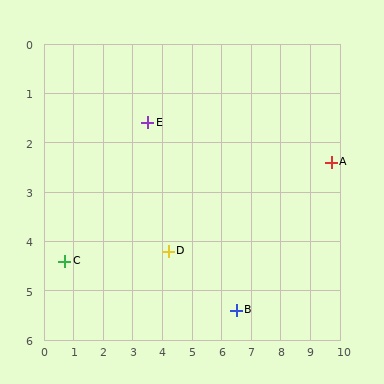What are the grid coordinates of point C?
Point C is at approximately (0.7, 4.4).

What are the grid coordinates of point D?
Point D is at approximately (4.2, 4.2).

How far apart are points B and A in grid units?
Points B and A are about 4.4 grid units apart.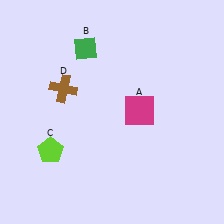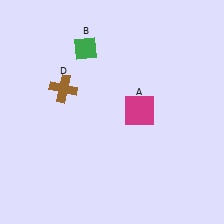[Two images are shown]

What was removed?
The lime pentagon (C) was removed in Image 2.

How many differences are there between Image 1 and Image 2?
There is 1 difference between the two images.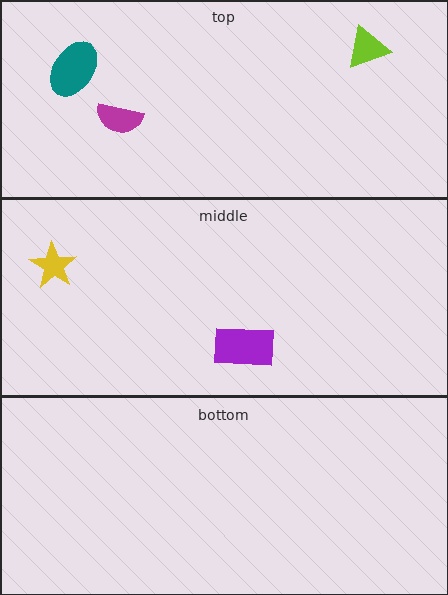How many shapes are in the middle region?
2.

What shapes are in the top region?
The magenta semicircle, the teal ellipse, the lime triangle.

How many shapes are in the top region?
3.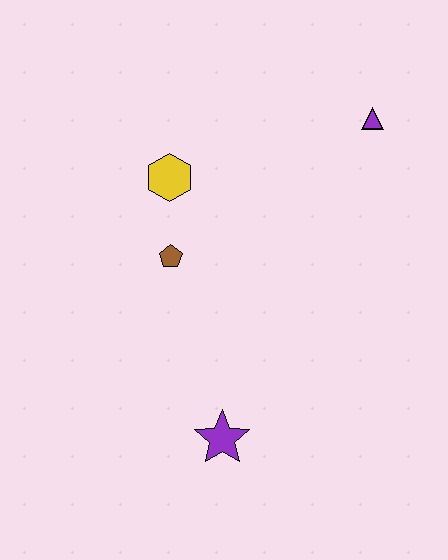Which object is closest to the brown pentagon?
The yellow hexagon is closest to the brown pentagon.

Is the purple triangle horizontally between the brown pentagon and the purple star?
No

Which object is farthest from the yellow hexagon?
The purple star is farthest from the yellow hexagon.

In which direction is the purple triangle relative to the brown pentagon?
The purple triangle is to the right of the brown pentagon.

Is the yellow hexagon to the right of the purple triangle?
No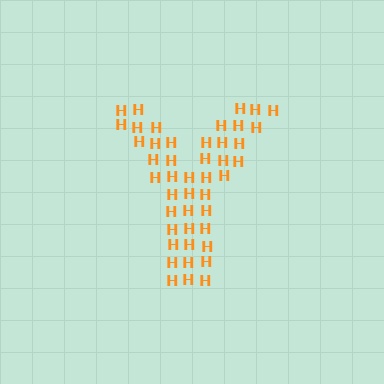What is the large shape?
The large shape is the letter Y.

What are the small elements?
The small elements are letter H's.